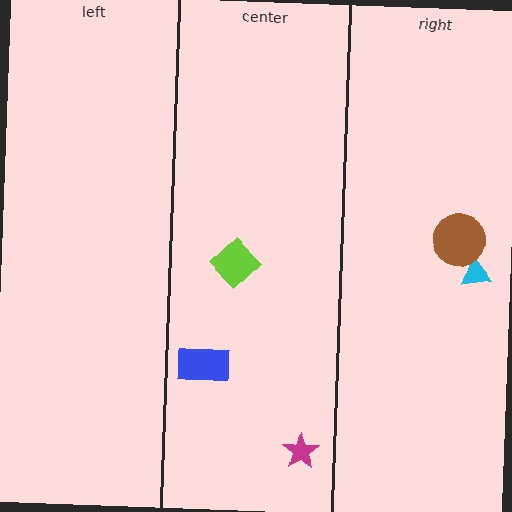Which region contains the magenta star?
The center region.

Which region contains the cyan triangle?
The right region.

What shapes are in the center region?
The blue rectangle, the lime diamond, the magenta star.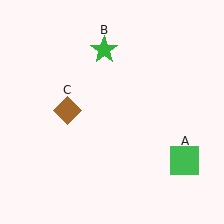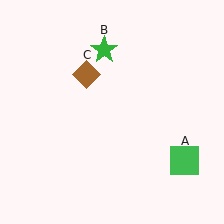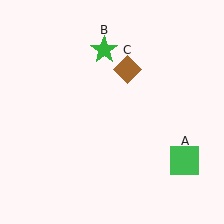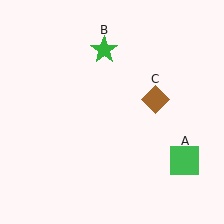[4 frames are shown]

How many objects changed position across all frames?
1 object changed position: brown diamond (object C).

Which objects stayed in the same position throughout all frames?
Green square (object A) and green star (object B) remained stationary.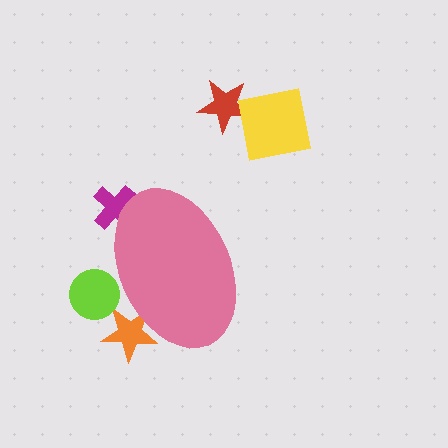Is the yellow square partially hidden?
No, the yellow square is fully visible.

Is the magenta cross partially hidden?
Yes, the magenta cross is partially hidden behind the pink ellipse.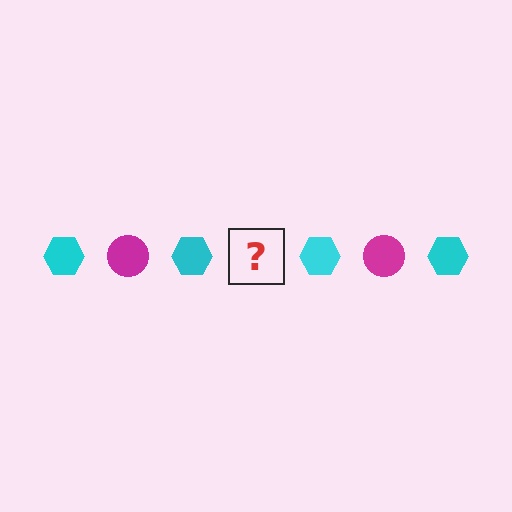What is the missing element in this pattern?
The missing element is a magenta circle.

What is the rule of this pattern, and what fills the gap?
The rule is that the pattern alternates between cyan hexagon and magenta circle. The gap should be filled with a magenta circle.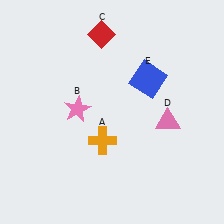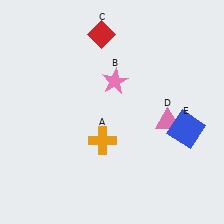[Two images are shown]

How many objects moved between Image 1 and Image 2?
2 objects moved between the two images.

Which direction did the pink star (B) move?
The pink star (B) moved right.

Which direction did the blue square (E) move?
The blue square (E) moved down.